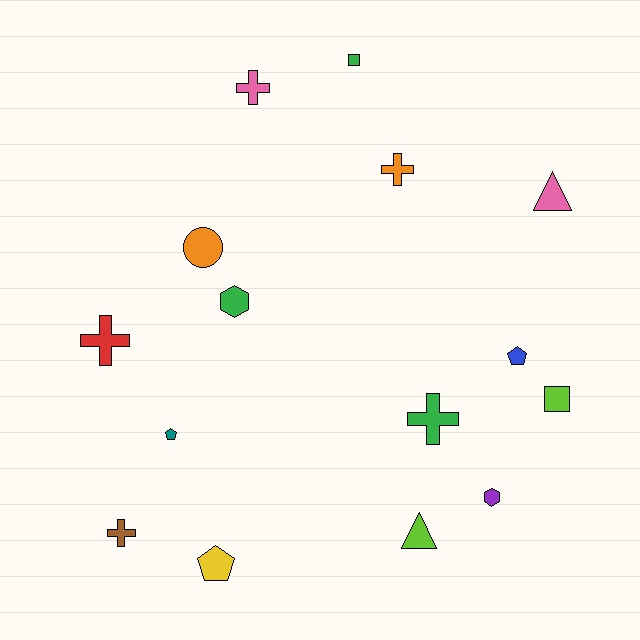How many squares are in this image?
There are 2 squares.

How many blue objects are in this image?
There is 1 blue object.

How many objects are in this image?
There are 15 objects.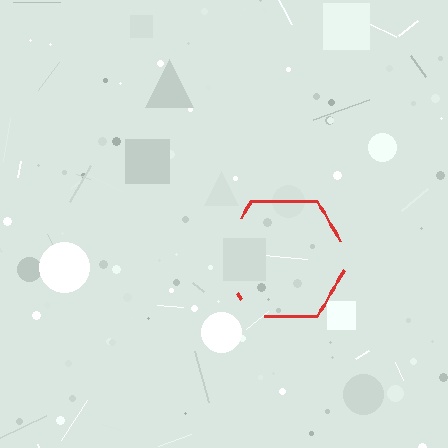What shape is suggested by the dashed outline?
The dashed outline suggests a hexagon.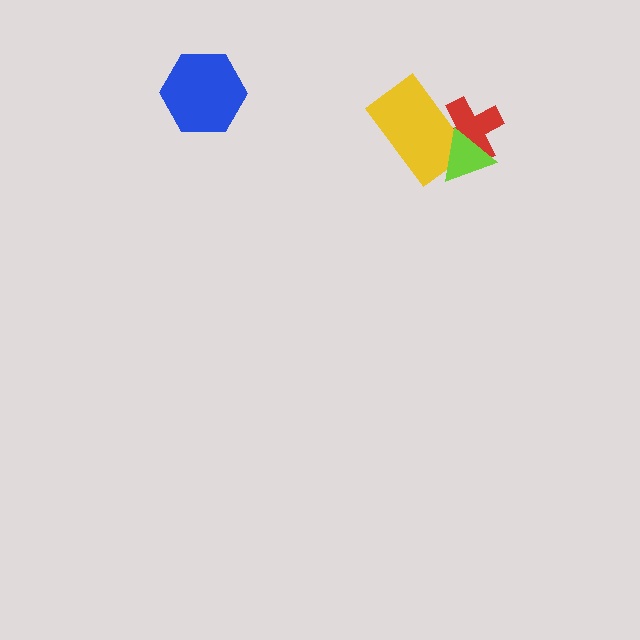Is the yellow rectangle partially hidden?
Yes, it is partially covered by another shape.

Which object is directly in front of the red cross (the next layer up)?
The yellow rectangle is directly in front of the red cross.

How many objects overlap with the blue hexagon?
0 objects overlap with the blue hexagon.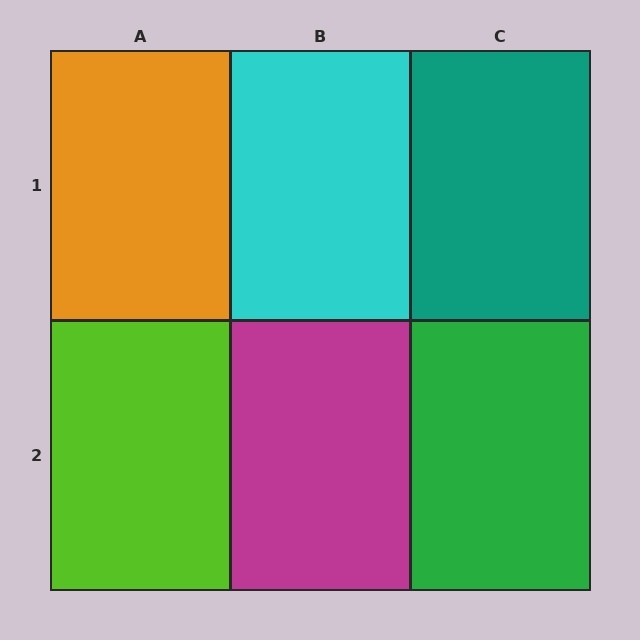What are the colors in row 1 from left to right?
Orange, cyan, teal.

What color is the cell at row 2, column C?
Green.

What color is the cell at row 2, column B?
Magenta.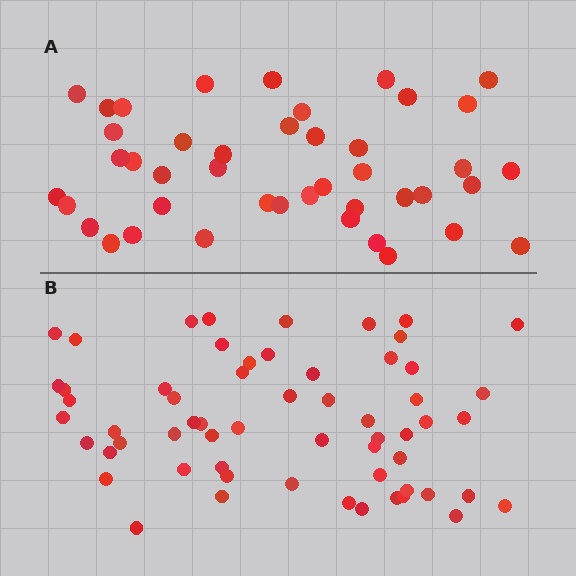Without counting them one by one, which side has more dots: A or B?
Region B (the bottom region) has more dots.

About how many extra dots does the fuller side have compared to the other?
Region B has approximately 15 more dots than region A.